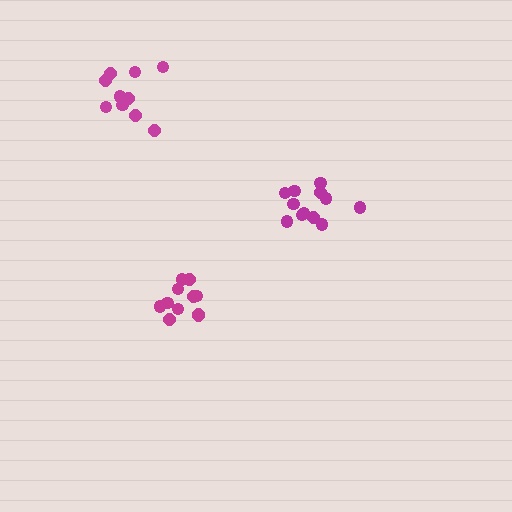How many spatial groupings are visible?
There are 3 spatial groupings.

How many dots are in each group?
Group 1: 11 dots, Group 2: 12 dots, Group 3: 10 dots (33 total).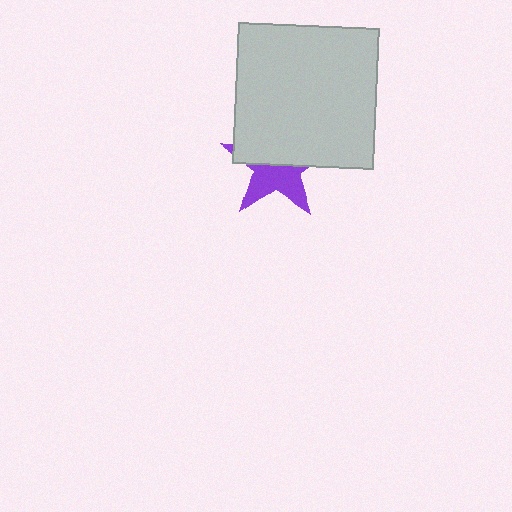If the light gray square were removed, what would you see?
You would see the complete purple star.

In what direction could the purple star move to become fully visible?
The purple star could move down. That would shift it out from behind the light gray square entirely.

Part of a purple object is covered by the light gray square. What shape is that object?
It is a star.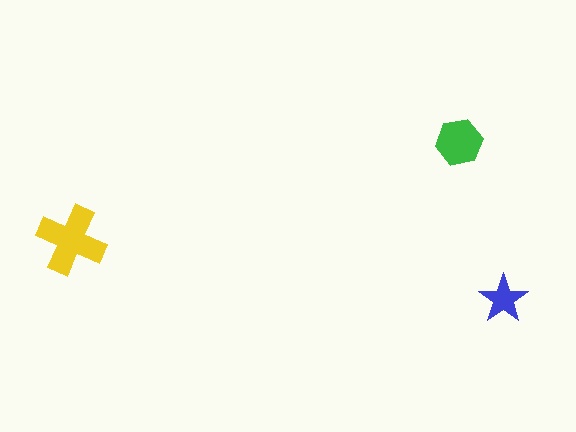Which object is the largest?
The yellow cross.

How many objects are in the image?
There are 3 objects in the image.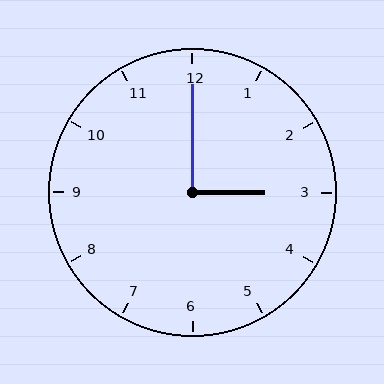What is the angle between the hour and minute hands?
Approximately 90 degrees.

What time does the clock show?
3:00.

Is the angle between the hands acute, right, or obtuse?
It is right.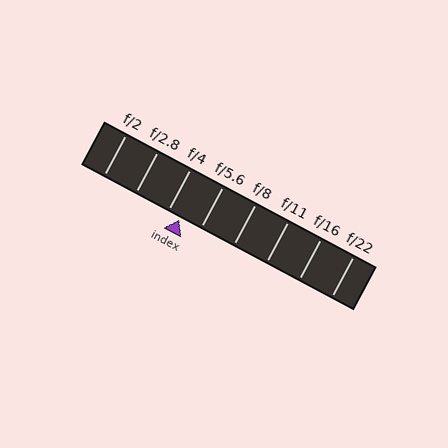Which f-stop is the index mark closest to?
The index mark is closest to f/4.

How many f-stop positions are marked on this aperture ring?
There are 8 f-stop positions marked.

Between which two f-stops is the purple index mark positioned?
The index mark is between f/4 and f/5.6.